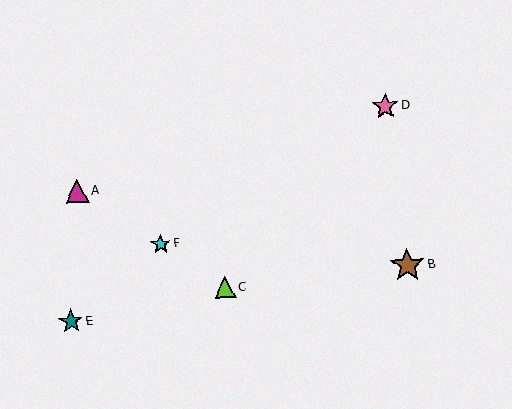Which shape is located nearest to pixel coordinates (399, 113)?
The pink star (labeled D) at (385, 106) is nearest to that location.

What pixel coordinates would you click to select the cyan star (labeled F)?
Click at (161, 244) to select the cyan star F.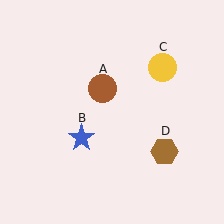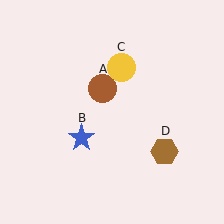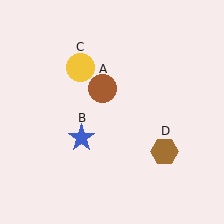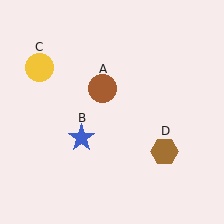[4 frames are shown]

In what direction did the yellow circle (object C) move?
The yellow circle (object C) moved left.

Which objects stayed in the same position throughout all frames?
Brown circle (object A) and blue star (object B) and brown hexagon (object D) remained stationary.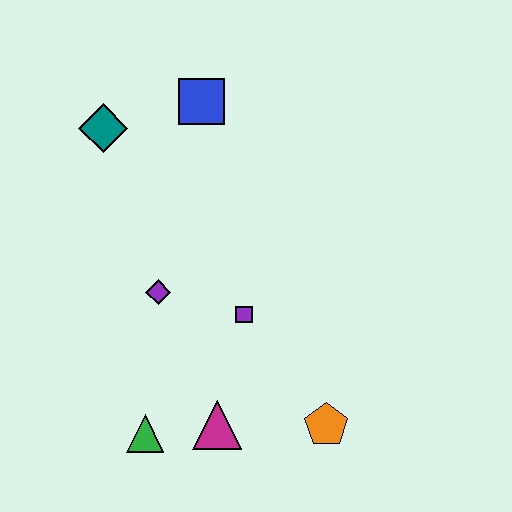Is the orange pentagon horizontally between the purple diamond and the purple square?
No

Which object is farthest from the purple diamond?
The orange pentagon is farthest from the purple diamond.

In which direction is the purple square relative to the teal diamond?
The purple square is below the teal diamond.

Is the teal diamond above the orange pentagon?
Yes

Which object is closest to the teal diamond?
The blue square is closest to the teal diamond.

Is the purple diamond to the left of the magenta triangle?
Yes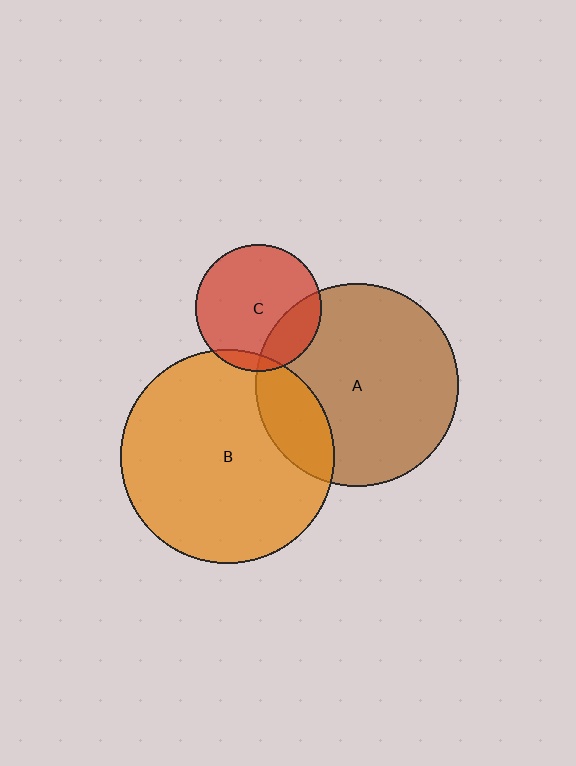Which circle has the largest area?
Circle B (orange).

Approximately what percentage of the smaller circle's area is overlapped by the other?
Approximately 20%.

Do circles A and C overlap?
Yes.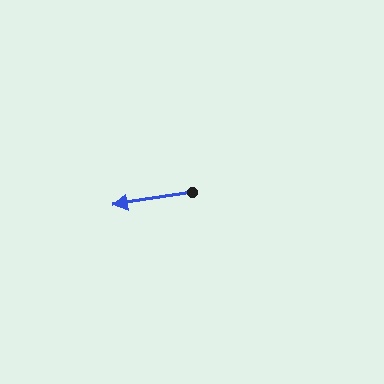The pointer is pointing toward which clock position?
Roughly 9 o'clock.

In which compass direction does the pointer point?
West.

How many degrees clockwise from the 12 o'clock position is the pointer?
Approximately 261 degrees.